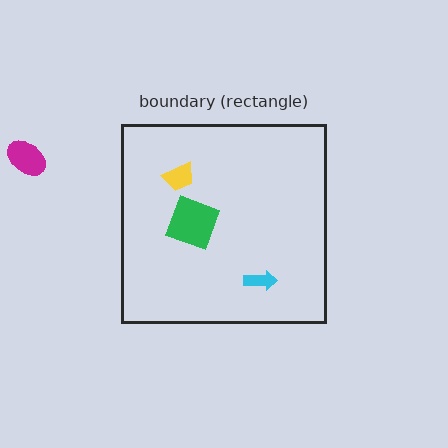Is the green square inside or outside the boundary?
Inside.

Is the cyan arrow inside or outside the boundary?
Inside.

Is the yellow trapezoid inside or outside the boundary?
Inside.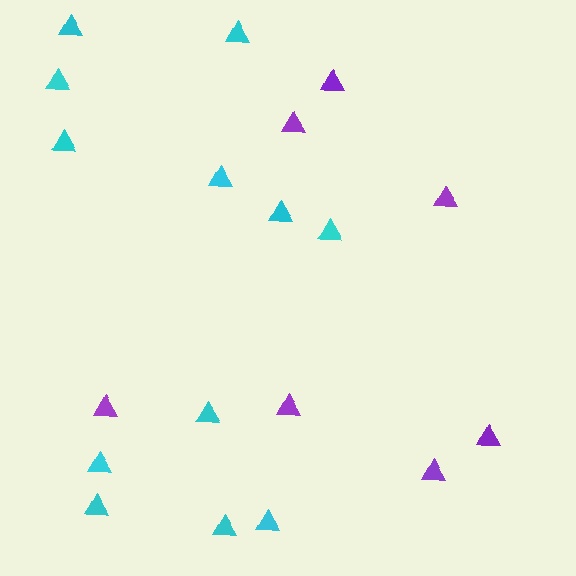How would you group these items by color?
There are 2 groups: one group of purple triangles (7) and one group of cyan triangles (12).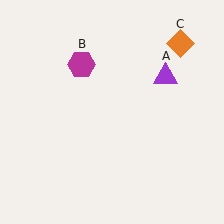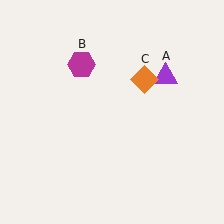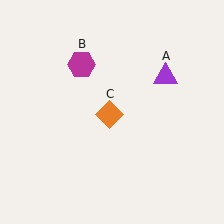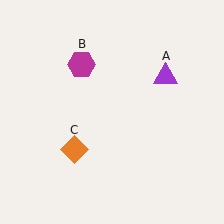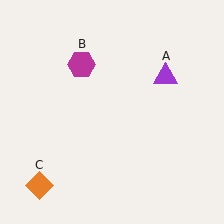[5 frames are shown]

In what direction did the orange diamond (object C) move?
The orange diamond (object C) moved down and to the left.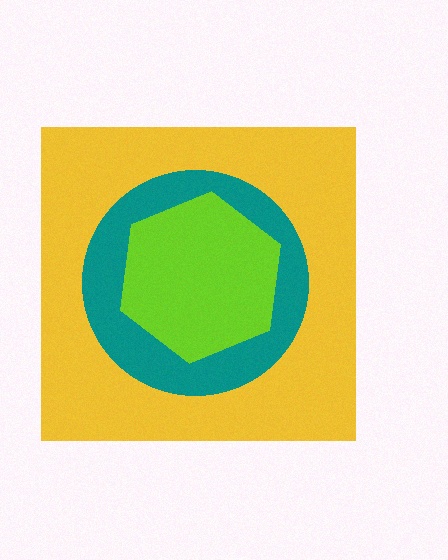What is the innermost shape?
The lime hexagon.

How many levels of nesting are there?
3.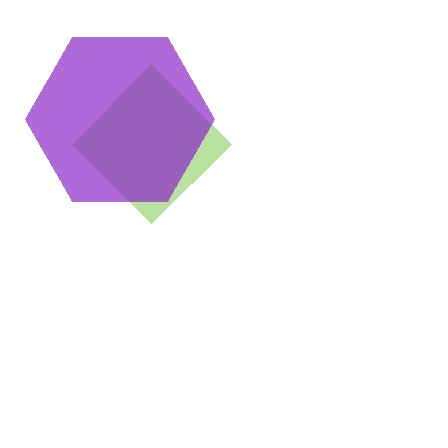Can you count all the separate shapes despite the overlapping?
Yes, there are 2 separate shapes.